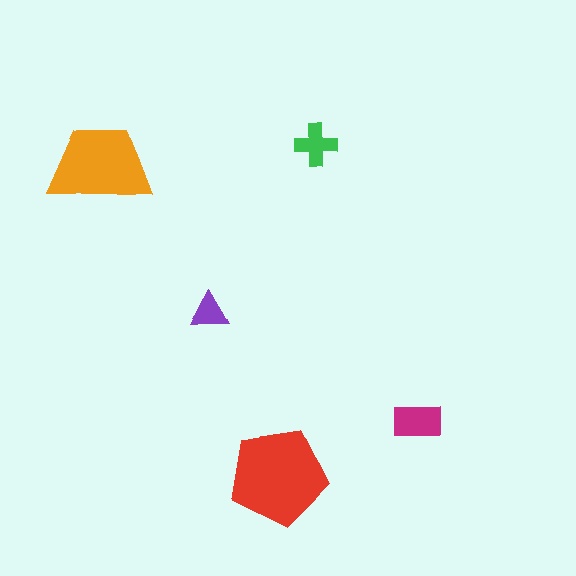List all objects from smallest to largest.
The purple triangle, the green cross, the magenta rectangle, the orange trapezoid, the red pentagon.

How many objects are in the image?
There are 5 objects in the image.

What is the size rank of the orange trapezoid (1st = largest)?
2nd.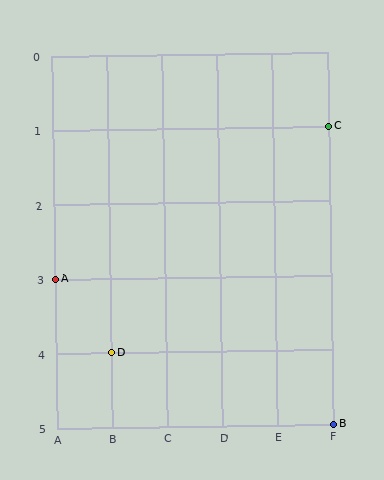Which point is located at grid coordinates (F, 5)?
Point B is at (F, 5).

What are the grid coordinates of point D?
Point D is at grid coordinates (B, 4).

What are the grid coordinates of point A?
Point A is at grid coordinates (A, 3).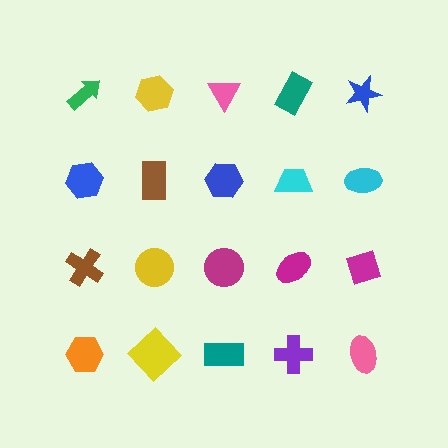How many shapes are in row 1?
5 shapes.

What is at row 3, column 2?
A yellow circle.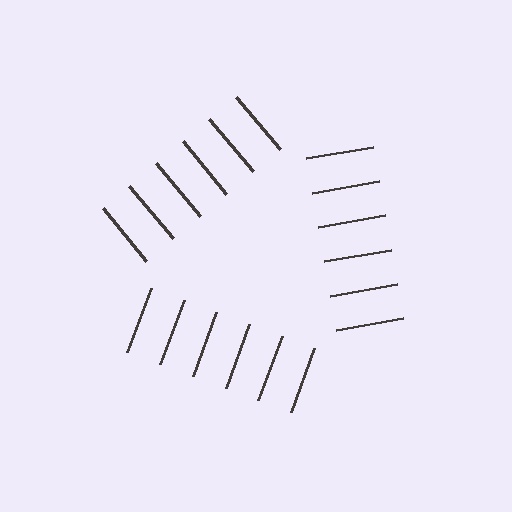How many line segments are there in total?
18 — 6 along each of the 3 edges.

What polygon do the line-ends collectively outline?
An illusory triangle — the line segments terminate on its edges but no continuous stroke is drawn.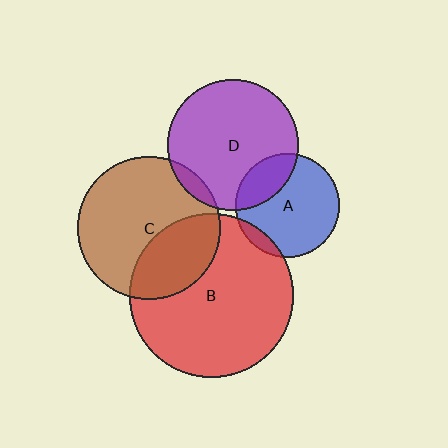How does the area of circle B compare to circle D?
Approximately 1.6 times.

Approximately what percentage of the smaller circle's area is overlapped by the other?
Approximately 5%.